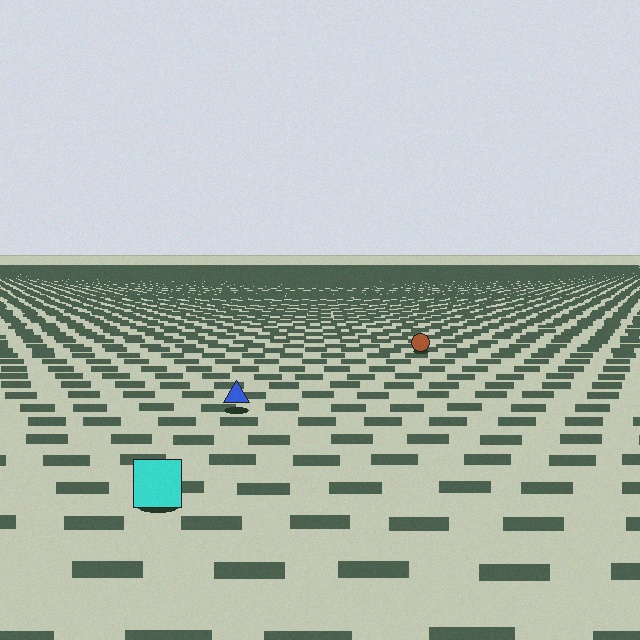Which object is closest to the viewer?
The cyan square is closest. The texture marks near it are larger and more spread out.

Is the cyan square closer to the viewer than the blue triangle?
Yes. The cyan square is closer — you can tell from the texture gradient: the ground texture is coarser near it.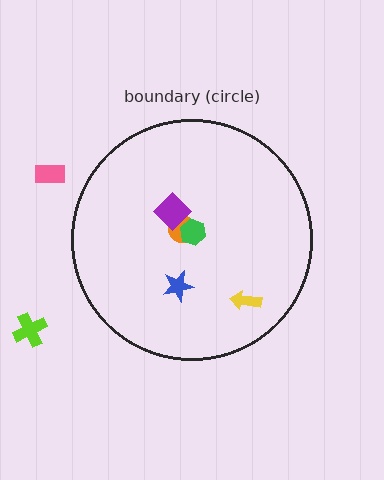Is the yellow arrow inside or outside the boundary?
Inside.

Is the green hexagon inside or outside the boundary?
Inside.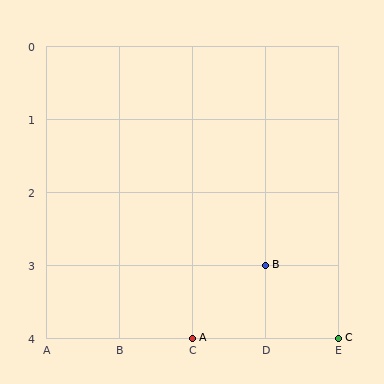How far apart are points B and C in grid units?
Points B and C are 1 column and 1 row apart (about 1.4 grid units diagonally).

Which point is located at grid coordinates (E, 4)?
Point C is at (E, 4).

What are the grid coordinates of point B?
Point B is at grid coordinates (D, 3).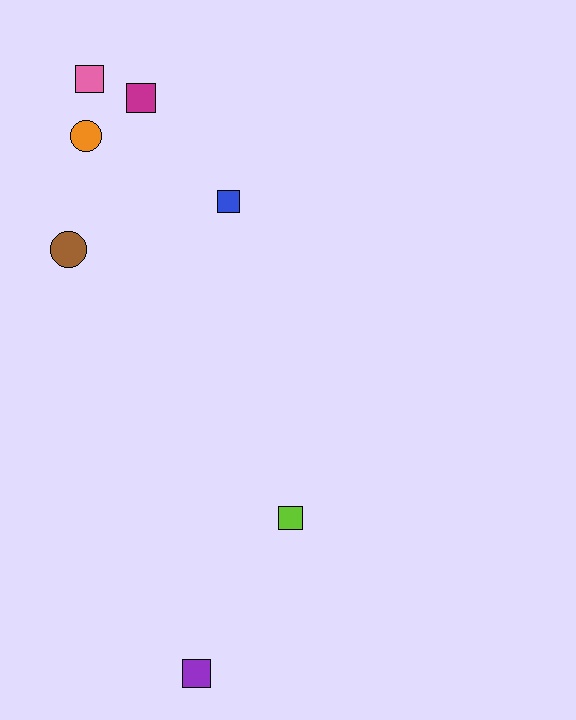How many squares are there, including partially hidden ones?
There are 5 squares.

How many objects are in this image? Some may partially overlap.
There are 7 objects.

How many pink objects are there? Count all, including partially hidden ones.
There is 1 pink object.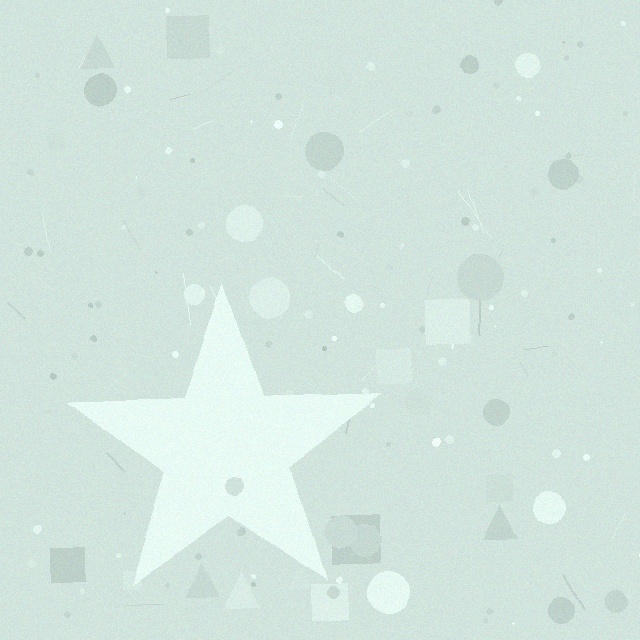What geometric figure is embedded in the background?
A star is embedded in the background.